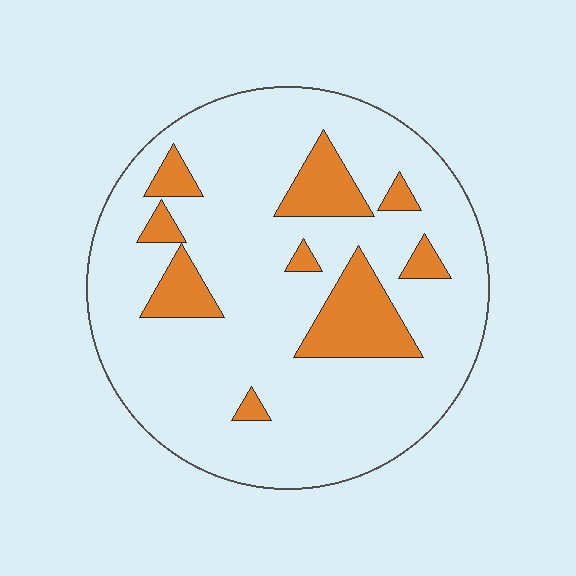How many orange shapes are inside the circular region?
9.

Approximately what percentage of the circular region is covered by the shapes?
Approximately 15%.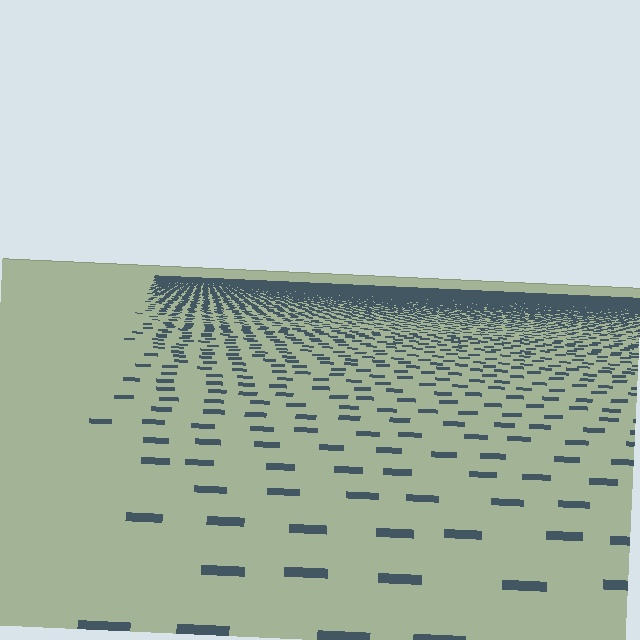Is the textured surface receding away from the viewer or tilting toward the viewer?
The surface is receding away from the viewer. Texture elements get smaller and denser toward the top.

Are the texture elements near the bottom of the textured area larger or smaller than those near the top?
Larger. Near the bottom, elements are closer to the viewer and appear at a bigger on-screen size.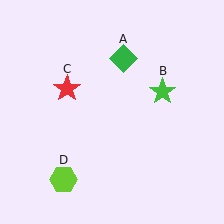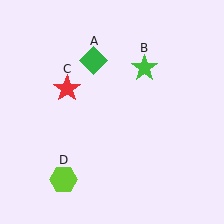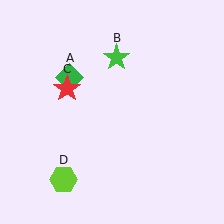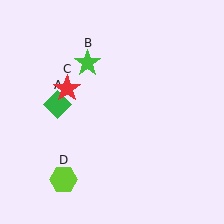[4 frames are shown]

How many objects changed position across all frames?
2 objects changed position: green diamond (object A), green star (object B).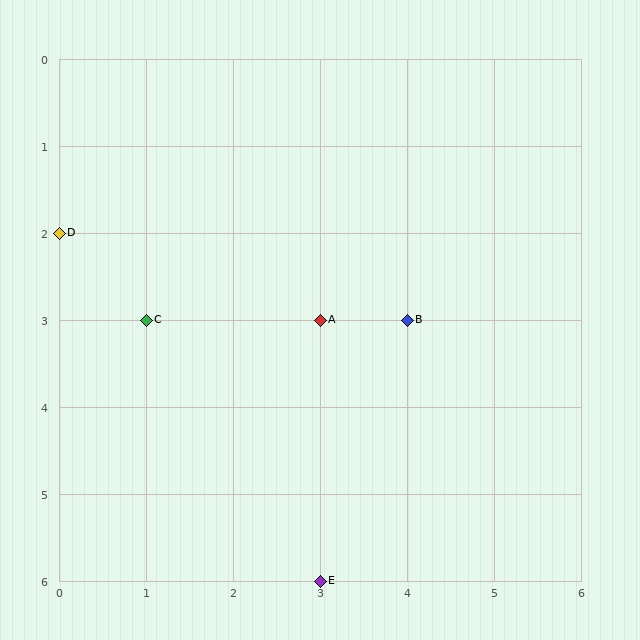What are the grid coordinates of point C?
Point C is at grid coordinates (1, 3).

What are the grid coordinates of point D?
Point D is at grid coordinates (0, 2).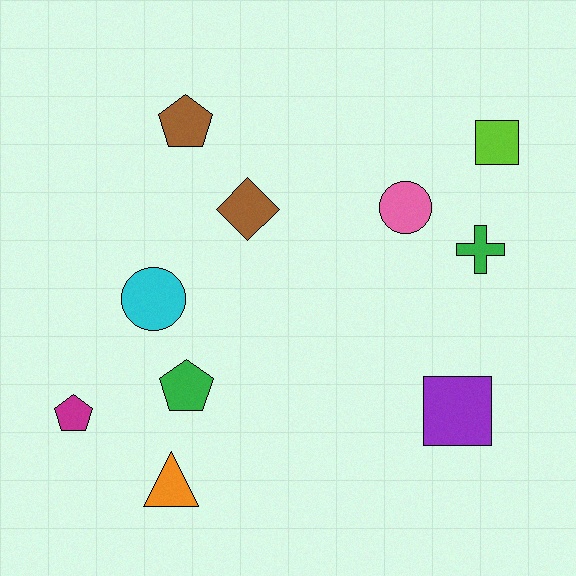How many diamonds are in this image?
There is 1 diamond.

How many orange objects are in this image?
There is 1 orange object.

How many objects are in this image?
There are 10 objects.